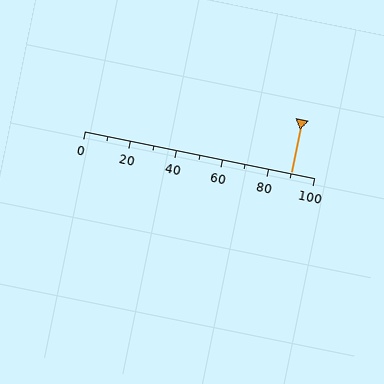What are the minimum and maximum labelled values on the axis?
The axis runs from 0 to 100.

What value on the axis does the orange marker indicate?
The marker indicates approximately 90.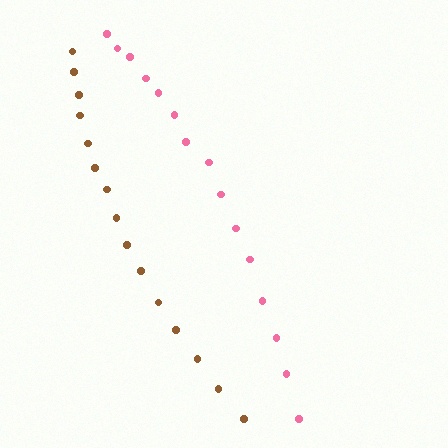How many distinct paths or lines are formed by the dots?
There are 2 distinct paths.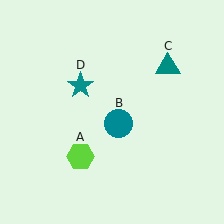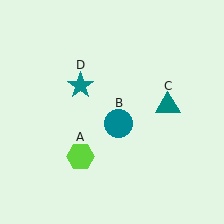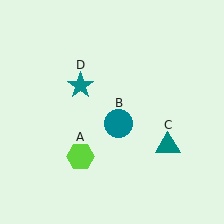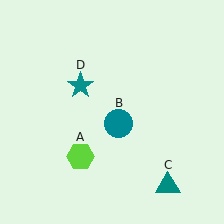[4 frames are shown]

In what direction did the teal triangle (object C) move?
The teal triangle (object C) moved down.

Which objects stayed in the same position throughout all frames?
Lime hexagon (object A) and teal circle (object B) and teal star (object D) remained stationary.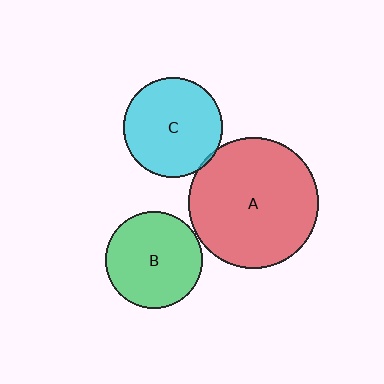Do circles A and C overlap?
Yes.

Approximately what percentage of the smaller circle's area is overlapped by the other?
Approximately 5%.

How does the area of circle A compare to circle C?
Approximately 1.7 times.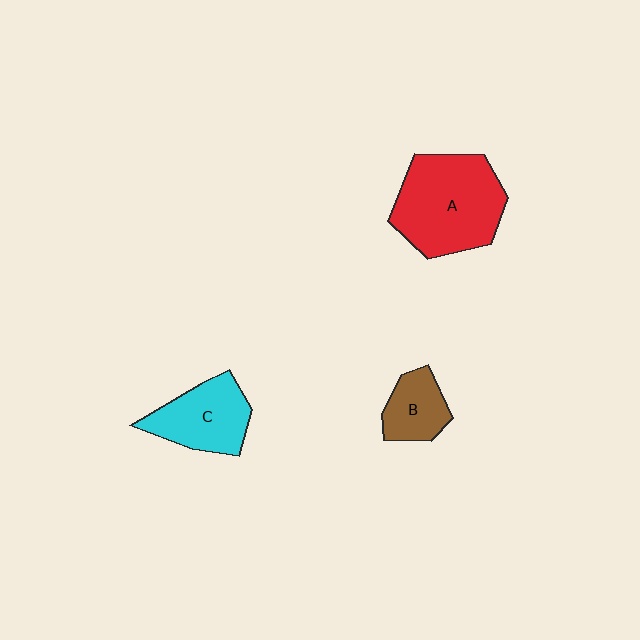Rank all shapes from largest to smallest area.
From largest to smallest: A (red), C (cyan), B (brown).